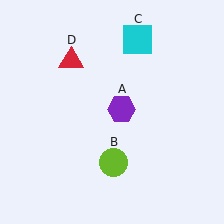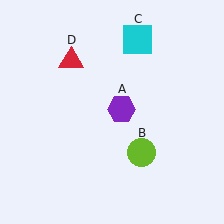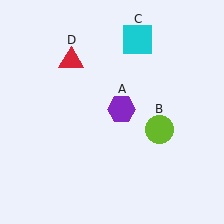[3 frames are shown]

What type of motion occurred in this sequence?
The lime circle (object B) rotated counterclockwise around the center of the scene.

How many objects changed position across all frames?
1 object changed position: lime circle (object B).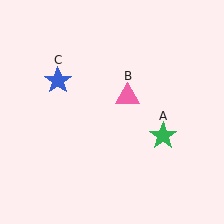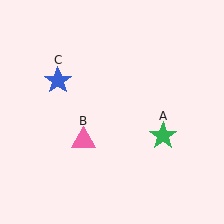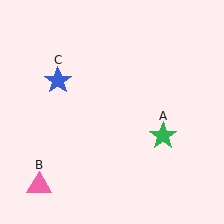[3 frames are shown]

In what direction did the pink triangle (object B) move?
The pink triangle (object B) moved down and to the left.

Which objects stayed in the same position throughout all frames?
Green star (object A) and blue star (object C) remained stationary.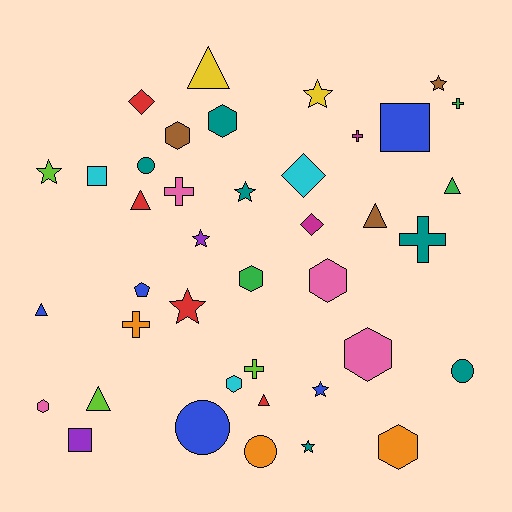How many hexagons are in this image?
There are 8 hexagons.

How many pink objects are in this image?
There are 4 pink objects.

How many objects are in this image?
There are 40 objects.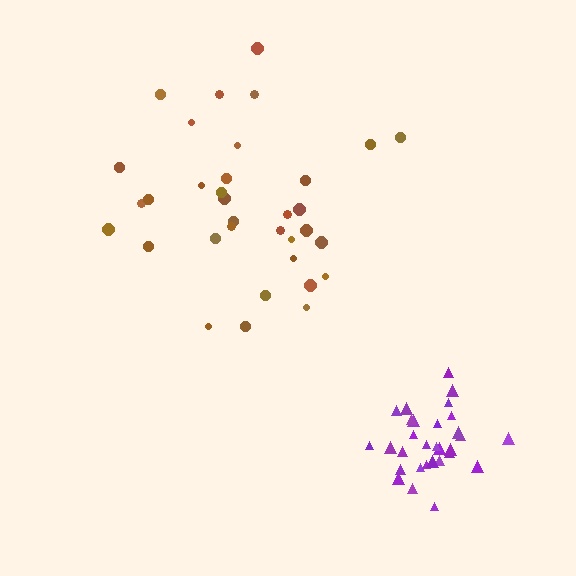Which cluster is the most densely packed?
Purple.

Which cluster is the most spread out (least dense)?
Brown.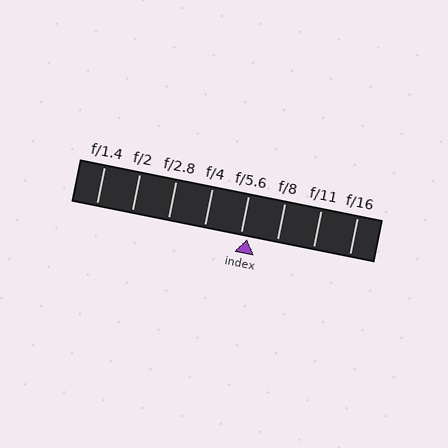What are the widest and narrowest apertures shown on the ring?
The widest aperture shown is f/1.4 and the narrowest is f/16.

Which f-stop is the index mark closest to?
The index mark is closest to f/5.6.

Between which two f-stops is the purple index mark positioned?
The index mark is between f/5.6 and f/8.